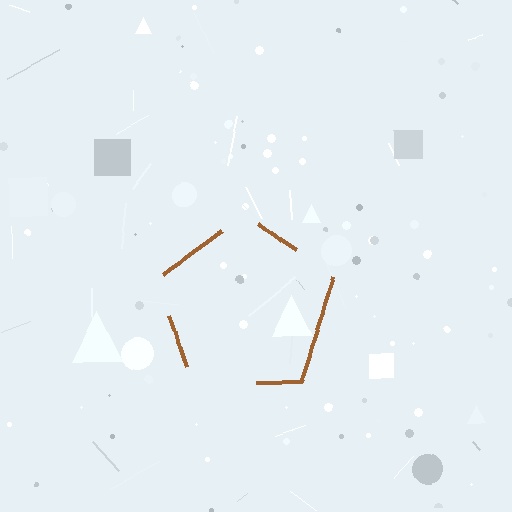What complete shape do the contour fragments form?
The contour fragments form a pentagon.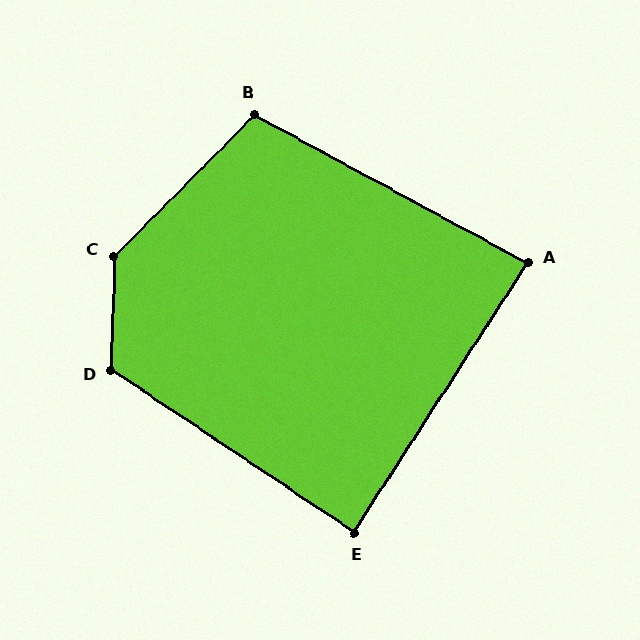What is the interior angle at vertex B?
Approximately 106 degrees (obtuse).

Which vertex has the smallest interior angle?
A, at approximately 86 degrees.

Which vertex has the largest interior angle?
C, at approximately 137 degrees.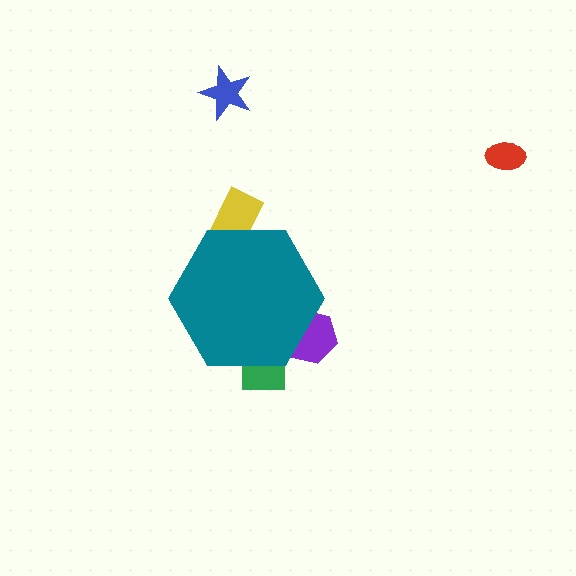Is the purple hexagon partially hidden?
Yes, the purple hexagon is partially hidden behind the teal hexagon.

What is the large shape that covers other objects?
A teal hexagon.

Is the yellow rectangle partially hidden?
Yes, the yellow rectangle is partially hidden behind the teal hexagon.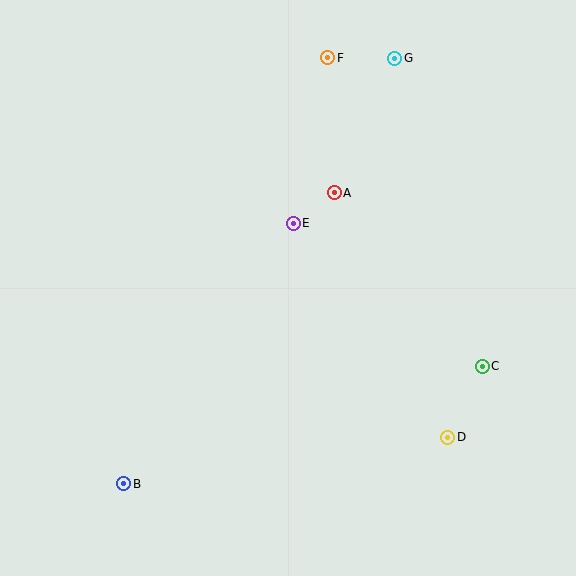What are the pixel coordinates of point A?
Point A is at (334, 193).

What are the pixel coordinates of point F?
Point F is at (328, 58).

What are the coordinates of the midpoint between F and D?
The midpoint between F and D is at (388, 247).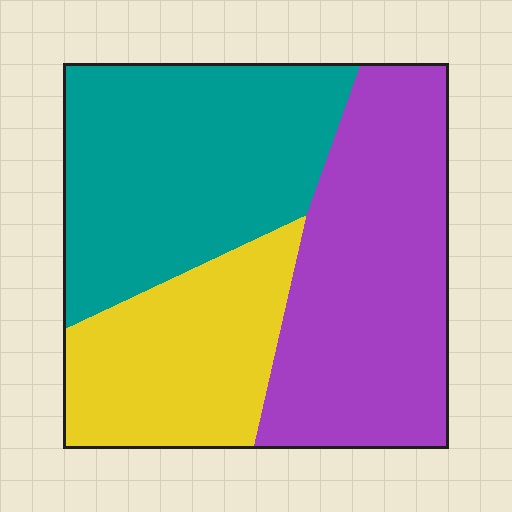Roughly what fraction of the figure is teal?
Teal takes up about three eighths (3/8) of the figure.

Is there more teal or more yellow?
Teal.